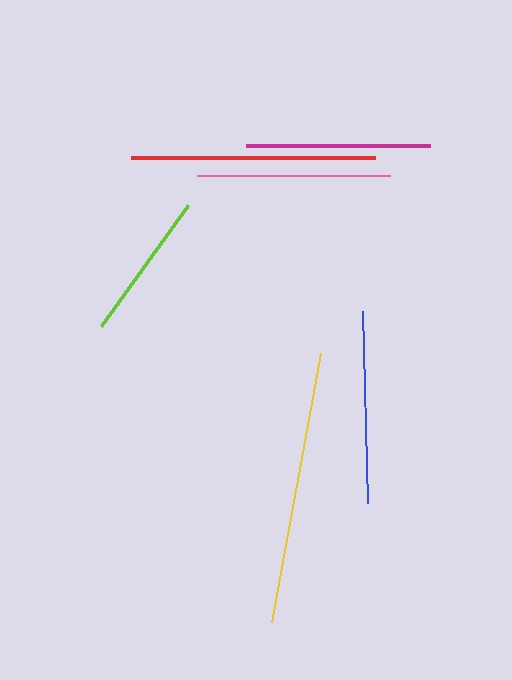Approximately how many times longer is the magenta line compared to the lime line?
The magenta line is approximately 1.2 times the length of the lime line.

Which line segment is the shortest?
The lime line is the shortest at approximately 149 pixels.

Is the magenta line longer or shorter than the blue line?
The blue line is longer than the magenta line.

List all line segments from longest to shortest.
From longest to shortest: yellow, red, pink, blue, magenta, lime.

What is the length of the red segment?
The red segment is approximately 244 pixels long.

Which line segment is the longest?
The yellow line is the longest at approximately 274 pixels.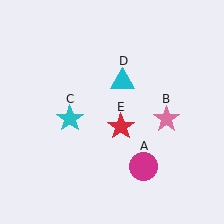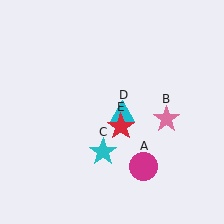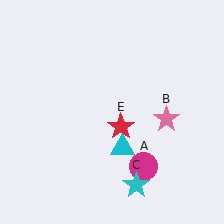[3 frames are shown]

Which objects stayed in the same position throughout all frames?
Magenta circle (object A) and pink star (object B) and red star (object E) remained stationary.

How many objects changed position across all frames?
2 objects changed position: cyan star (object C), cyan triangle (object D).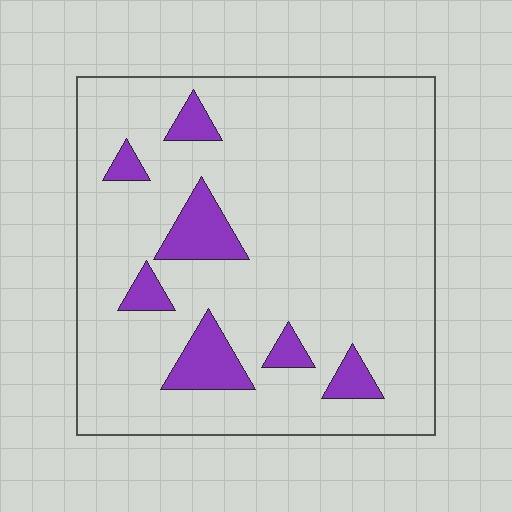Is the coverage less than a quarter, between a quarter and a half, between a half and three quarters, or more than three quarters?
Less than a quarter.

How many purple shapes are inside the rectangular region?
7.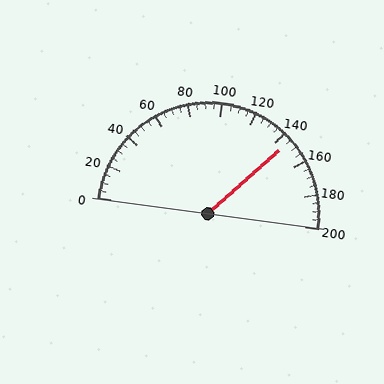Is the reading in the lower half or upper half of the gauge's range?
The reading is in the upper half of the range (0 to 200).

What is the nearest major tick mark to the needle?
The nearest major tick mark is 140.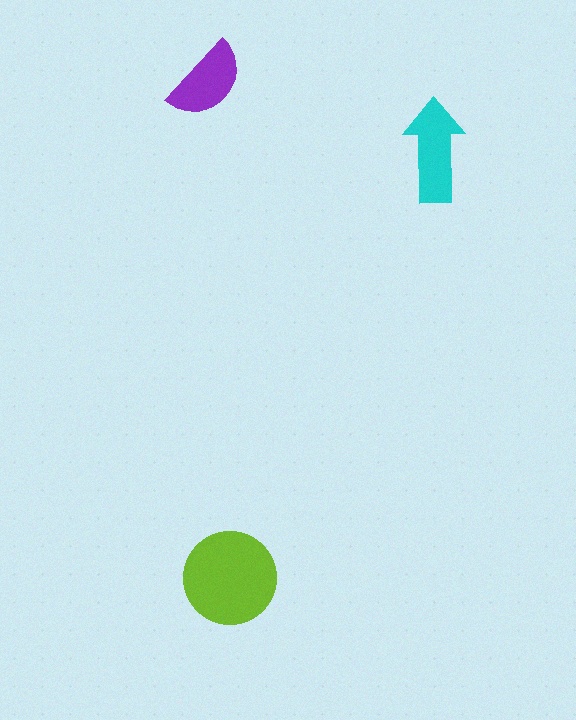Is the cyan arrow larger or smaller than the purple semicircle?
Larger.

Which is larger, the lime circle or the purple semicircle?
The lime circle.